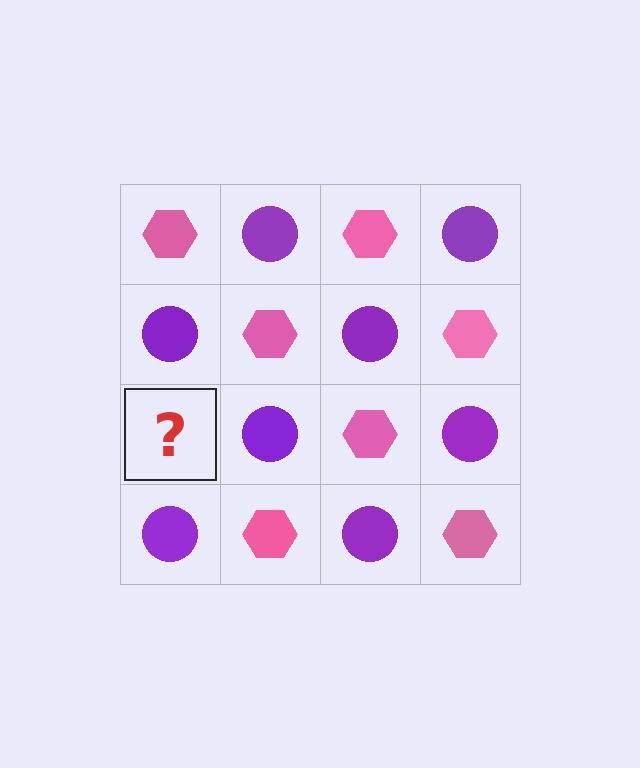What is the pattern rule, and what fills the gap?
The rule is that it alternates pink hexagon and purple circle in a checkerboard pattern. The gap should be filled with a pink hexagon.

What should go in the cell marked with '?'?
The missing cell should contain a pink hexagon.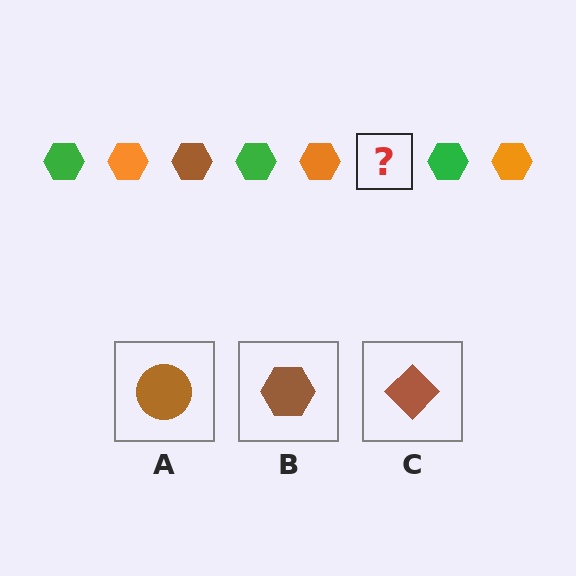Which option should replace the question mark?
Option B.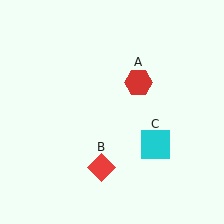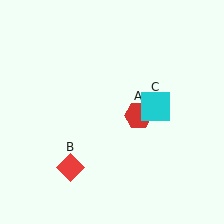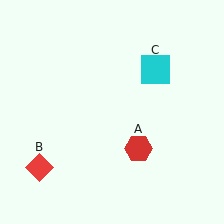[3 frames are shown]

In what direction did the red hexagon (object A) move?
The red hexagon (object A) moved down.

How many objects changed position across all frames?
3 objects changed position: red hexagon (object A), red diamond (object B), cyan square (object C).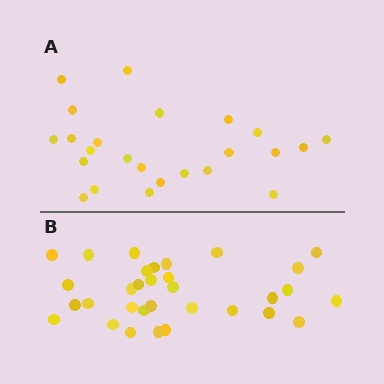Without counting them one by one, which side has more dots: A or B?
Region B (the bottom region) has more dots.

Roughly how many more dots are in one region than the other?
Region B has roughly 8 or so more dots than region A.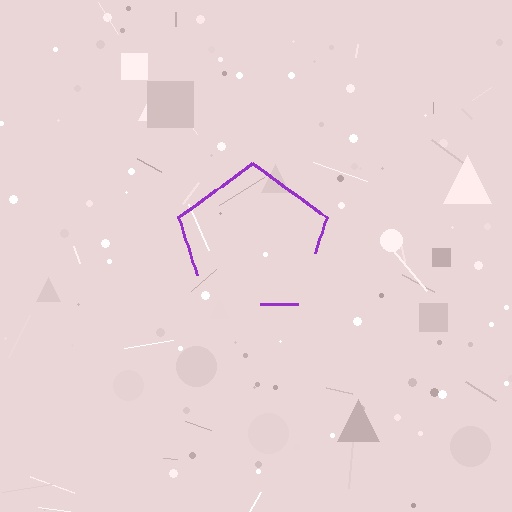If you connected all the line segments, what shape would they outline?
They would outline a pentagon.